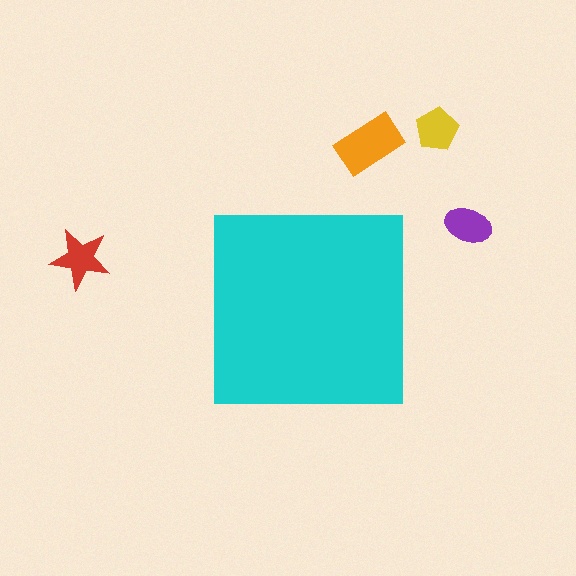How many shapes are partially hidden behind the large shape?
0 shapes are partially hidden.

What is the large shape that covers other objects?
A cyan square.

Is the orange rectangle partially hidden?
No, the orange rectangle is fully visible.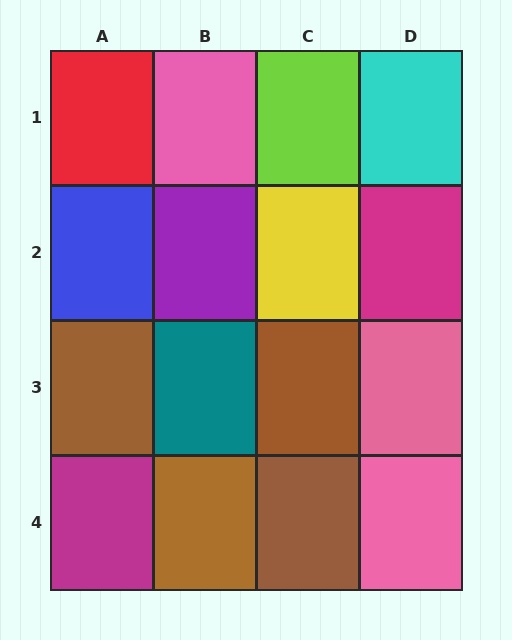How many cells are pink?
3 cells are pink.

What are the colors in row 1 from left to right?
Red, pink, lime, cyan.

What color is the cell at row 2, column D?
Magenta.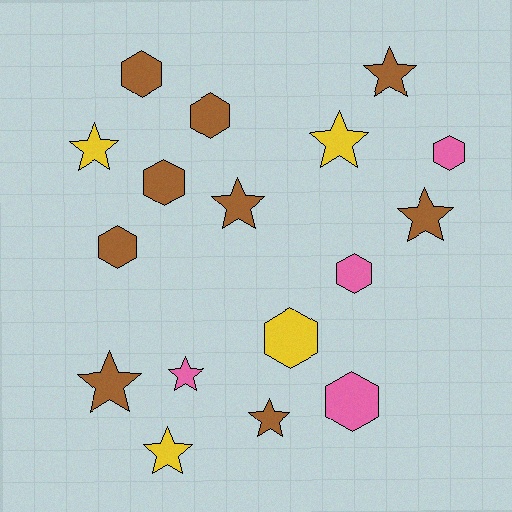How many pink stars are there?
There is 1 pink star.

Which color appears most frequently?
Brown, with 9 objects.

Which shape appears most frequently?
Star, with 9 objects.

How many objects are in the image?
There are 17 objects.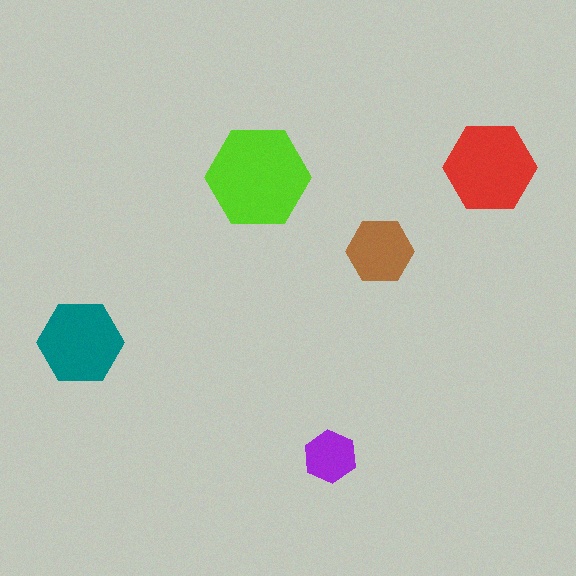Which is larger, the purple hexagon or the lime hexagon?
The lime one.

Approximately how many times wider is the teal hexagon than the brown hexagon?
About 1.5 times wider.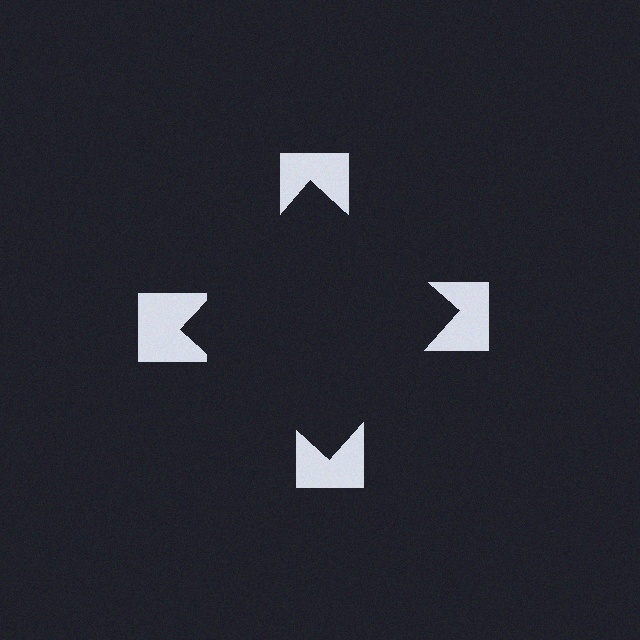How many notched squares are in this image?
There are 4 — one at each vertex of the illusory square.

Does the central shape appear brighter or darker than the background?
It typically appears slightly darker than the background, even though no actual brightness change is drawn.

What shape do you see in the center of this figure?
An illusory square — its edges are inferred from the aligned wedge cuts in the notched squares, not physically drawn.